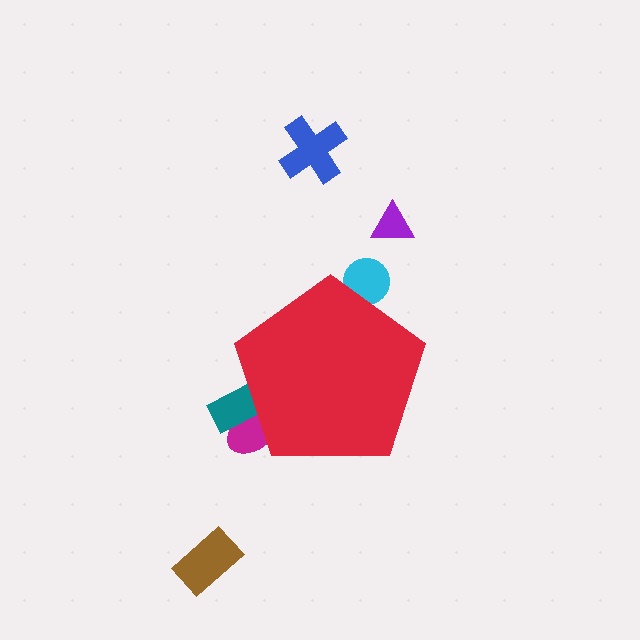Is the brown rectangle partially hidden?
No, the brown rectangle is fully visible.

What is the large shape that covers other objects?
A red pentagon.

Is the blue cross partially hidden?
No, the blue cross is fully visible.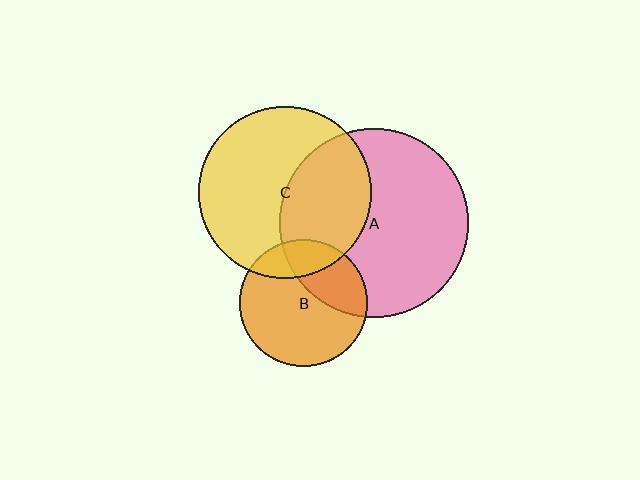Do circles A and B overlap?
Yes.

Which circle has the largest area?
Circle A (pink).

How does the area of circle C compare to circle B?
Approximately 1.8 times.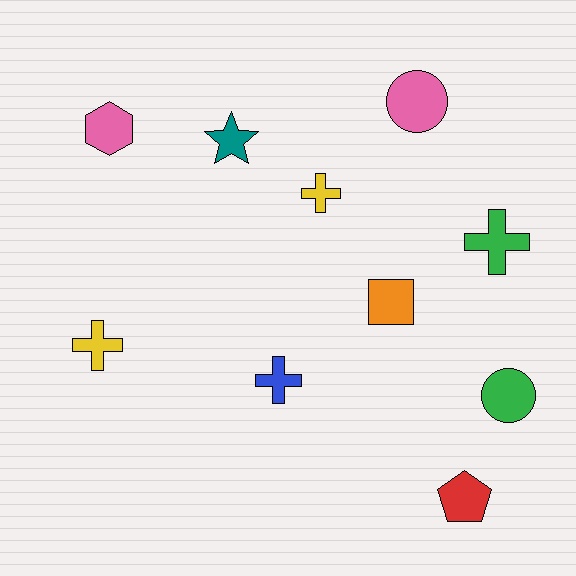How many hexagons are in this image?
There is 1 hexagon.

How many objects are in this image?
There are 10 objects.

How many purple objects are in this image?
There are no purple objects.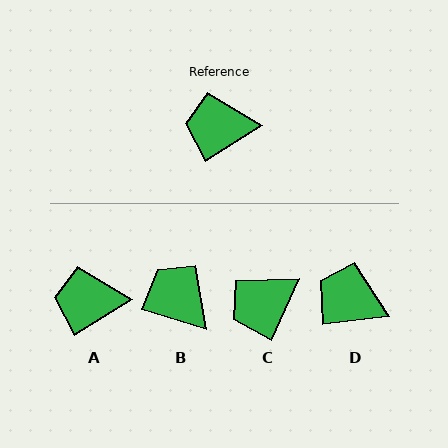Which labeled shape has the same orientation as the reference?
A.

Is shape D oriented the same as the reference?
No, it is off by about 26 degrees.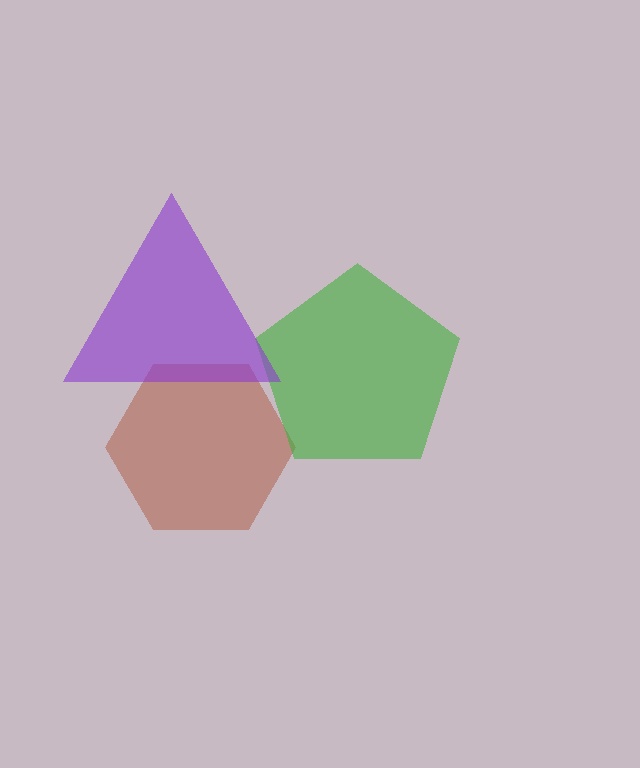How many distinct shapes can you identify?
There are 3 distinct shapes: a brown hexagon, a green pentagon, a purple triangle.